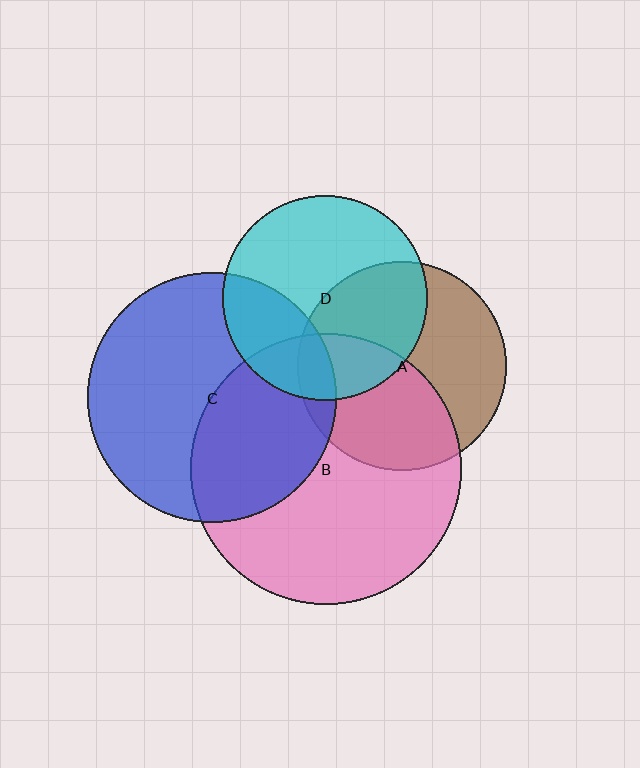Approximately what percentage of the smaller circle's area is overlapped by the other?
Approximately 25%.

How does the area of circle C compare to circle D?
Approximately 1.5 times.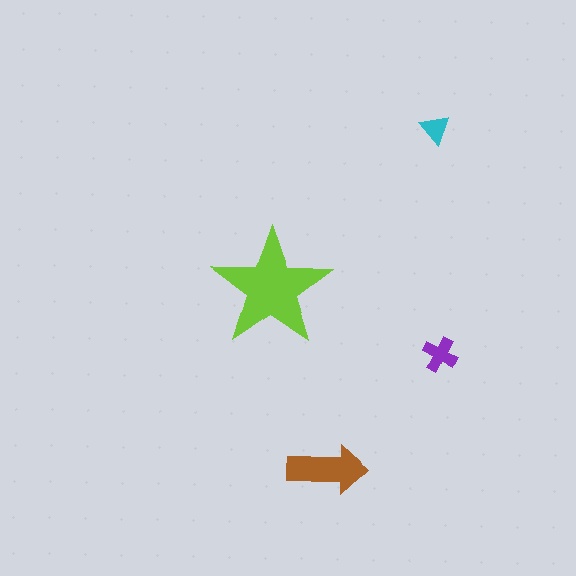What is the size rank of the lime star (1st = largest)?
1st.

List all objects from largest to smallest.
The lime star, the brown arrow, the purple cross, the cyan triangle.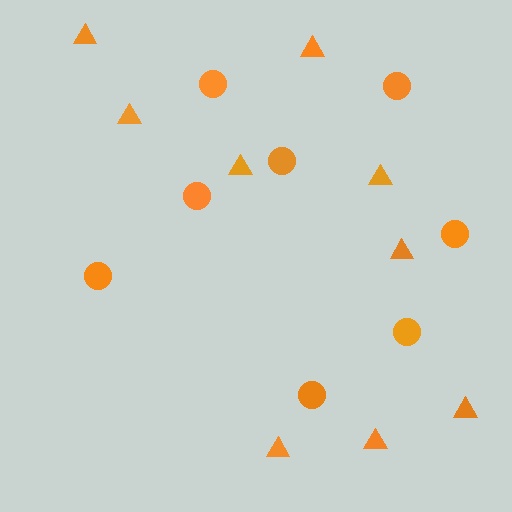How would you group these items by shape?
There are 2 groups: one group of triangles (9) and one group of circles (8).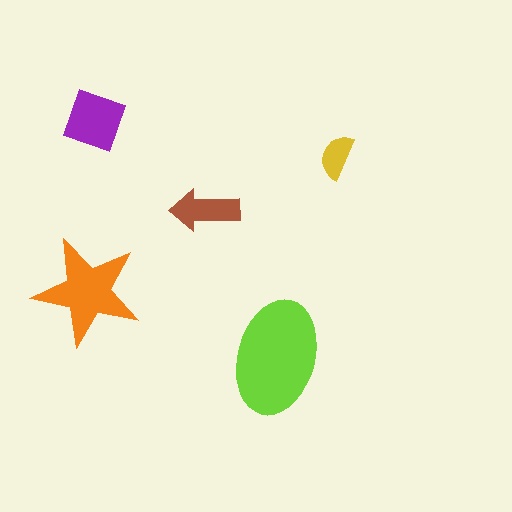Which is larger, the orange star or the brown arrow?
The orange star.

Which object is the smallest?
The yellow semicircle.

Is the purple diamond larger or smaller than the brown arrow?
Larger.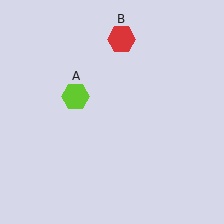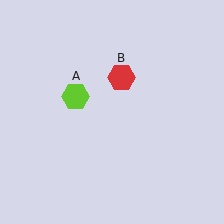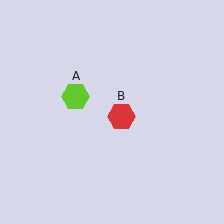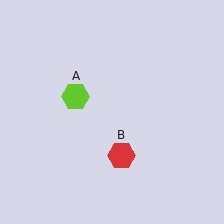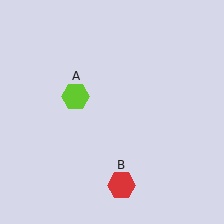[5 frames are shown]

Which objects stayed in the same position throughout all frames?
Lime hexagon (object A) remained stationary.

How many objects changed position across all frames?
1 object changed position: red hexagon (object B).